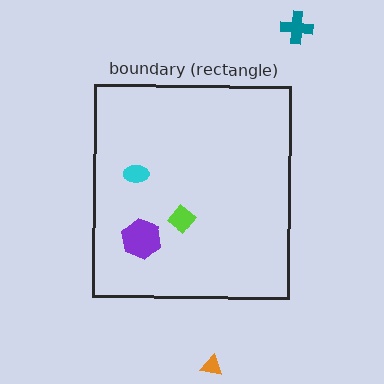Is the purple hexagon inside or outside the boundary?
Inside.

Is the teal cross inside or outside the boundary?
Outside.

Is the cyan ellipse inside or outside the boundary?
Inside.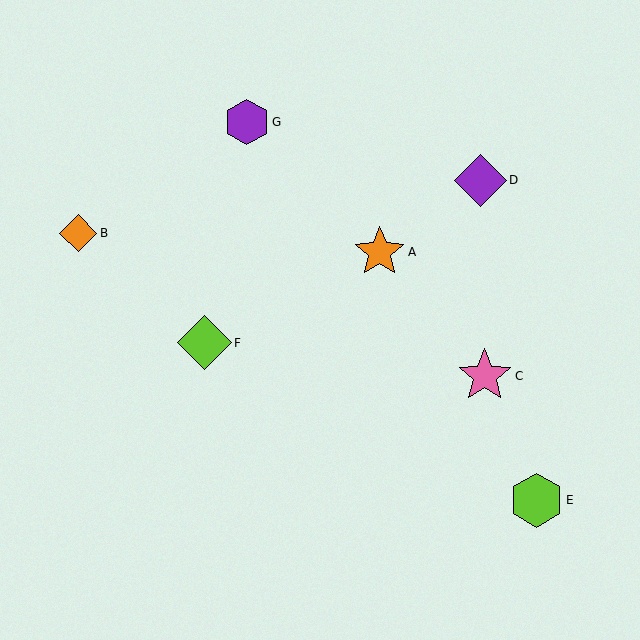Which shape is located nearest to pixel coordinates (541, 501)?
The lime hexagon (labeled E) at (536, 500) is nearest to that location.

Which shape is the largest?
The lime diamond (labeled F) is the largest.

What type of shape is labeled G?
Shape G is a purple hexagon.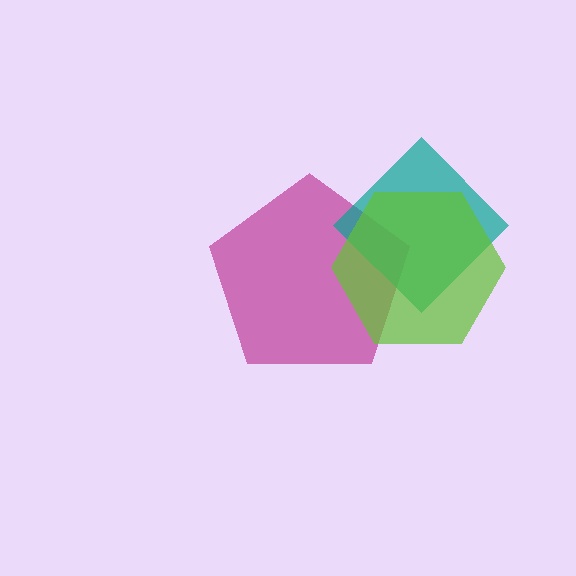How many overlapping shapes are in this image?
There are 3 overlapping shapes in the image.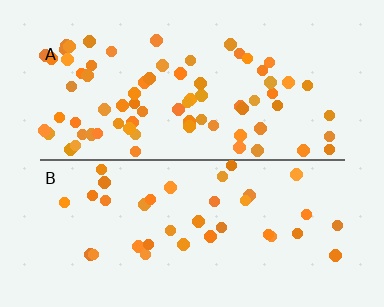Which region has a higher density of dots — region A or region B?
A (the top).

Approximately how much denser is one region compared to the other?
Approximately 2.0× — region A over region B.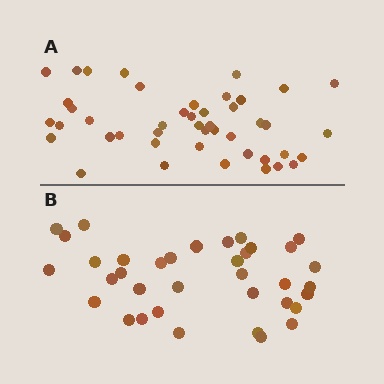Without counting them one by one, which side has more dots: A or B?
Region A (the top region) has more dots.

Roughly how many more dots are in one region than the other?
Region A has roughly 8 or so more dots than region B.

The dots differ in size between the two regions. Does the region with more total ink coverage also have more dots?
No. Region B has more total ink coverage because its dots are larger, but region A actually contains more individual dots. Total area can be misleading — the number of items is what matters here.